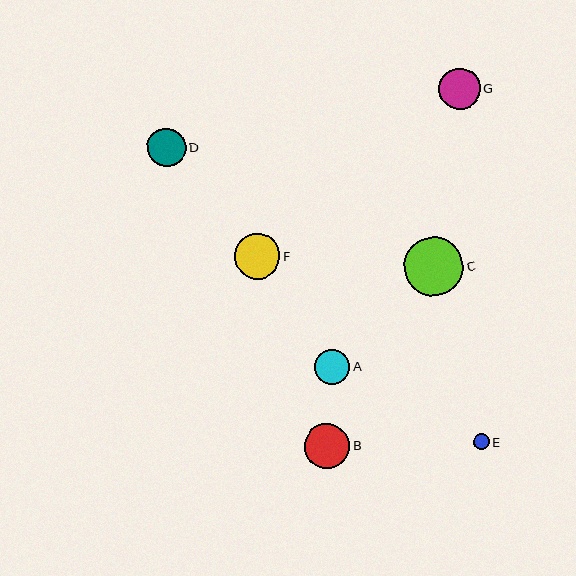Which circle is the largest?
Circle C is the largest with a size of approximately 59 pixels.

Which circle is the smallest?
Circle E is the smallest with a size of approximately 16 pixels.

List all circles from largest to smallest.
From largest to smallest: C, F, B, G, D, A, E.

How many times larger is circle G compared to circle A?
Circle G is approximately 1.2 times the size of circle A.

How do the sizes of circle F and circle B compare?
Circle F and circle B are approximately the same size.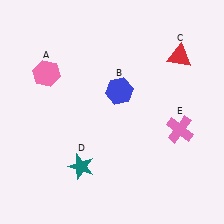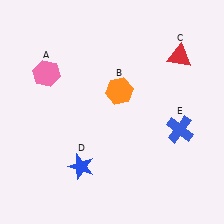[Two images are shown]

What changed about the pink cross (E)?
In Image 1, E is pink. In Image 2, it changed to blue.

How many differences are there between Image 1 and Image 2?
There are 3 differences between the two images.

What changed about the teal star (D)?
In Image 1, D is teal. In Image 2, it changed to blue.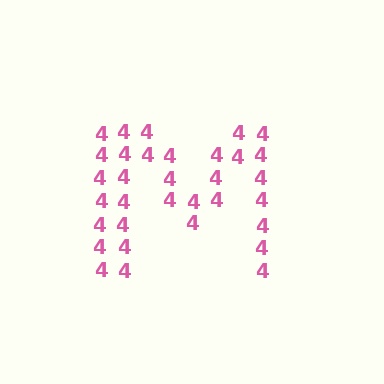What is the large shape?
The large shape is the letter M.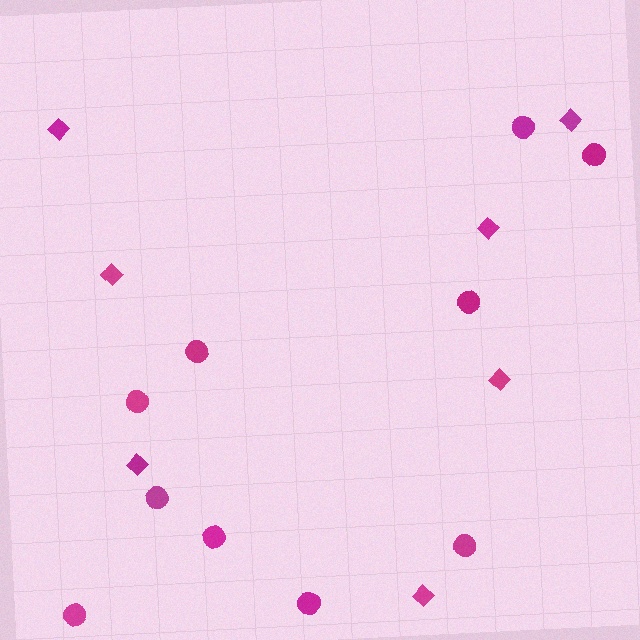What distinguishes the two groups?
There are 2 groups: one group of diamonds (7) and one group of circles (10).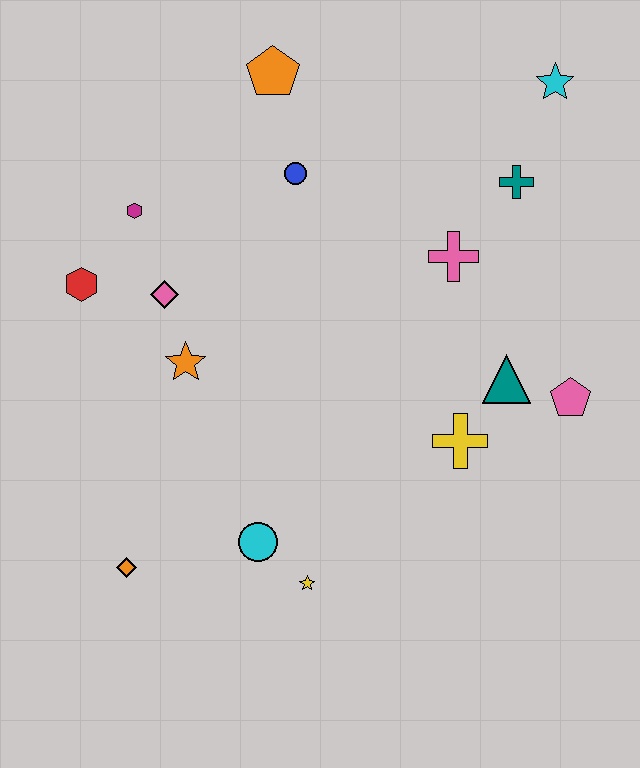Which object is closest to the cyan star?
The teal cross is closest to the cyan star.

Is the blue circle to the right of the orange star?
Yes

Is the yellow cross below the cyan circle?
No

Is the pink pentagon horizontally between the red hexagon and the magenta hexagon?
No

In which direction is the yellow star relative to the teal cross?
The yellow star is below the teal cross.